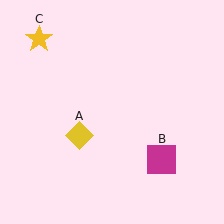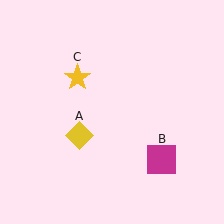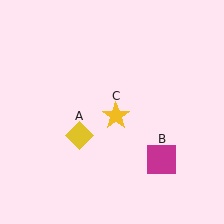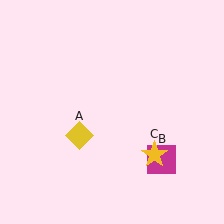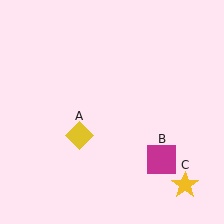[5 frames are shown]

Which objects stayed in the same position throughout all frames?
Yellow diamond (object A) and magenta square (object B) remained stationary.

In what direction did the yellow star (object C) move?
The yellow star (object C) moved down and to the right.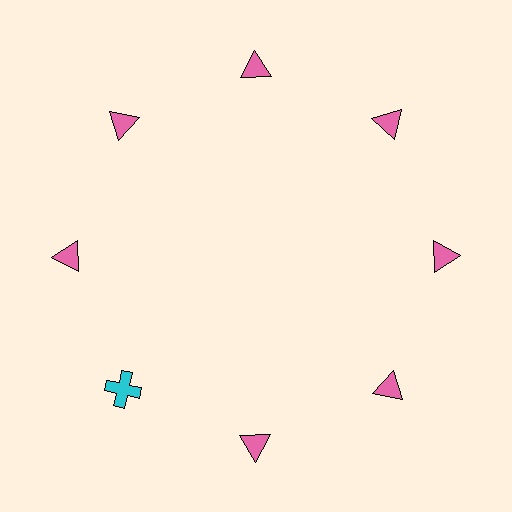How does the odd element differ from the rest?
It differs in both color (cyan instead of pink) and shape (cross instead of triangle).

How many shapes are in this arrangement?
There are 8 shapes arranged in a ring pattern.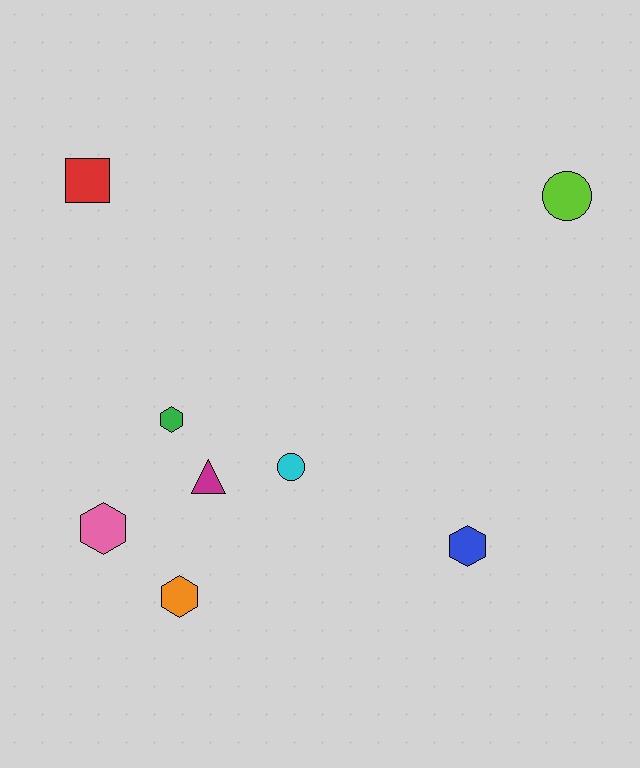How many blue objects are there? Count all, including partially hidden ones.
There is 1 blue object.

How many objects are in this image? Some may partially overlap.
There are 8 objects.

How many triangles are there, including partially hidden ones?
There is 1 triangle.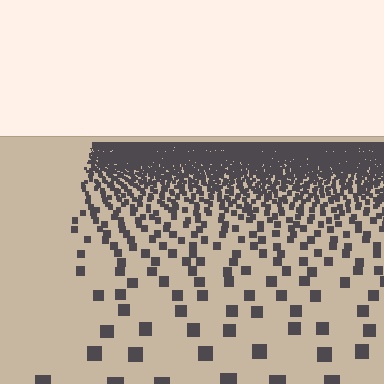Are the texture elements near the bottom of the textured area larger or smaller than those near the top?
Larger. Near the bottom, elements are closer to the viewer and appear at a bigger on-screen size.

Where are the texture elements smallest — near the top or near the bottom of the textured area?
Near the top.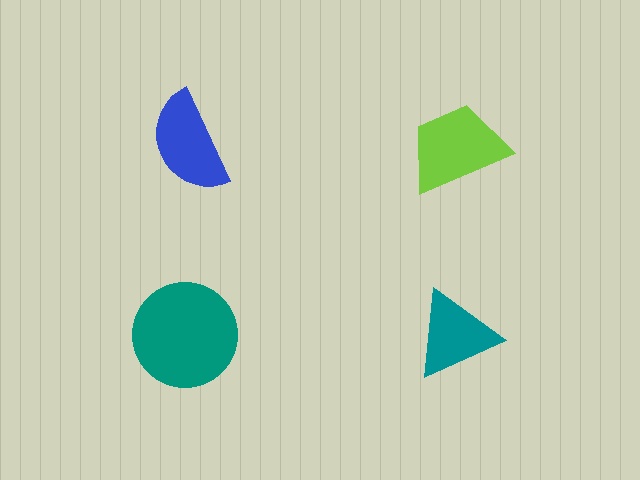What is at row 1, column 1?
A blue semicircle.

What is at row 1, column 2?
A lime trapezoid.